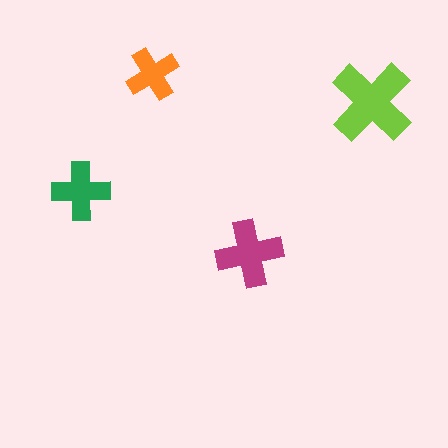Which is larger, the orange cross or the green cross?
The green one.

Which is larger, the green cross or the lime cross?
The lime one.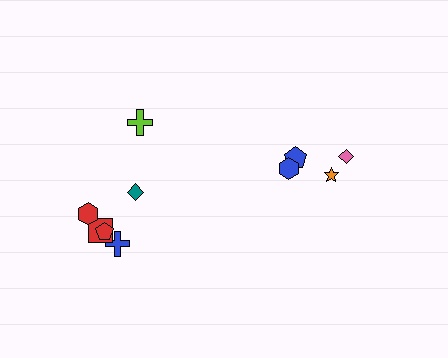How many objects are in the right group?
There are 4 objects.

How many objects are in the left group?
There are 6 objects.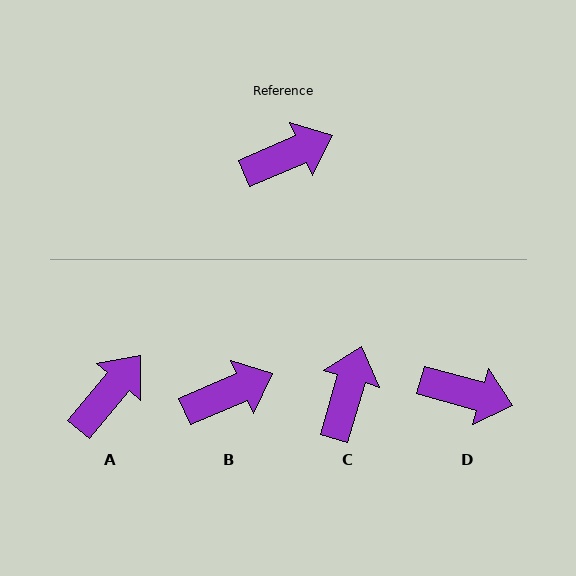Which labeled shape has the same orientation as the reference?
B.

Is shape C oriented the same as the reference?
No, it is off by about 50 degrees.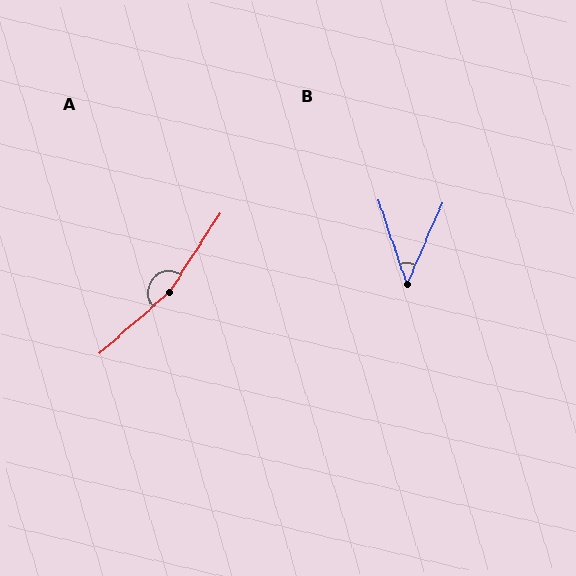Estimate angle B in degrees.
Approximately 42 degrees.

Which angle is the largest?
A, at approximately 164 degrees.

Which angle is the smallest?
B, at approximately 42 degrees.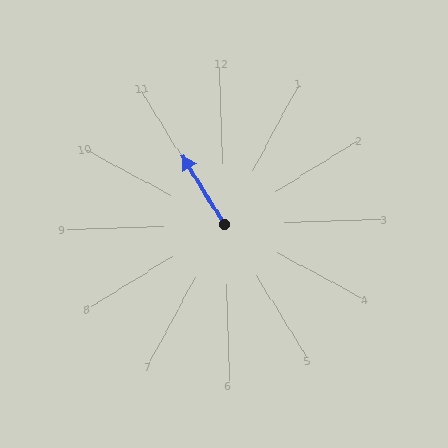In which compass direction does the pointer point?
Northwest.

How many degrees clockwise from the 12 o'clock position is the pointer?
Approximately 331 degrees.